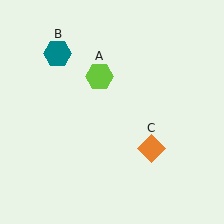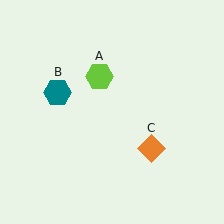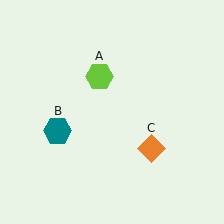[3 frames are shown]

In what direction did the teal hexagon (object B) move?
The teal hexagon (object B) moved down.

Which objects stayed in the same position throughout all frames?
Lime hexagon (object A) and orange diamond (object C) remained stationary.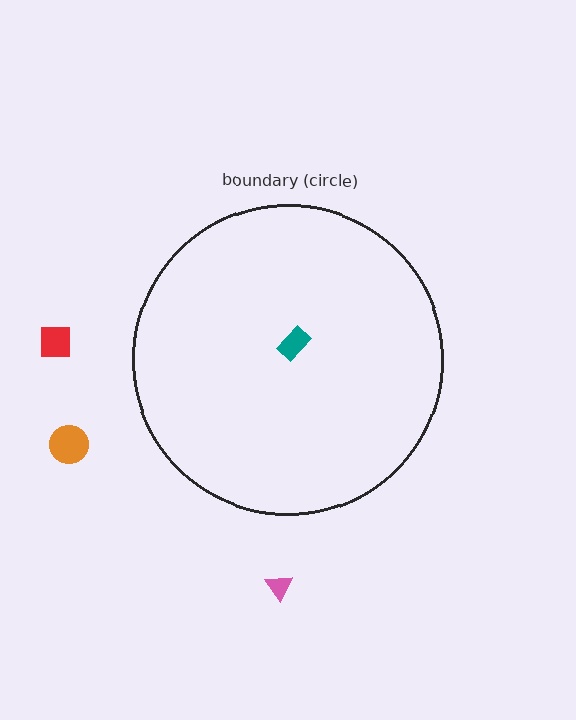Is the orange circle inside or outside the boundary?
Outside.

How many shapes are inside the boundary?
1 inside, 3 outside.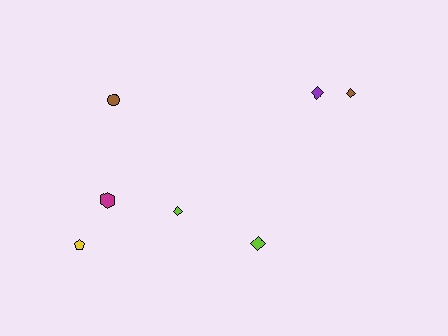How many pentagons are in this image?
There is 1 pentagon.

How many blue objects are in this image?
There are no blue objects.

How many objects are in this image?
There are 7 objects.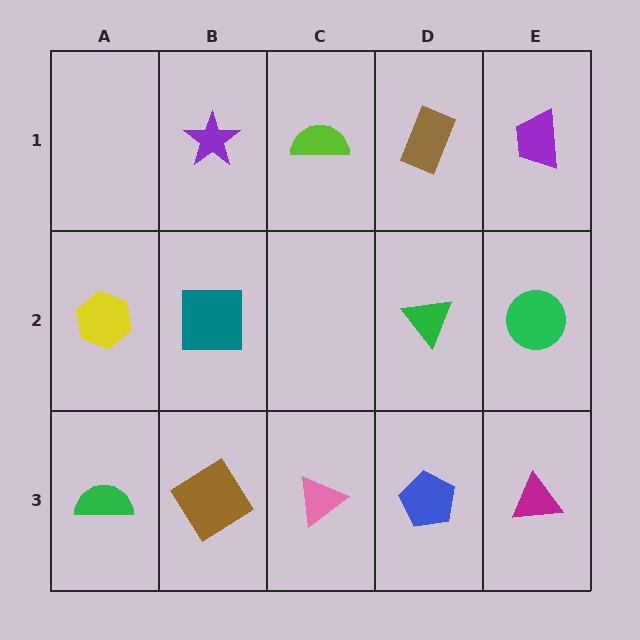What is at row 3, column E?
A magenta triangle.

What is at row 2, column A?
A yellow hexagon.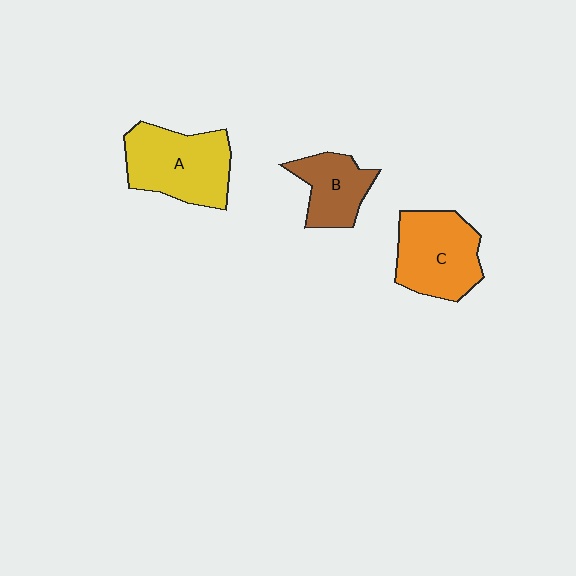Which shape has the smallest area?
Shape B (brown).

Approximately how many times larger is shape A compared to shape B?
Approximately 1.6 times.